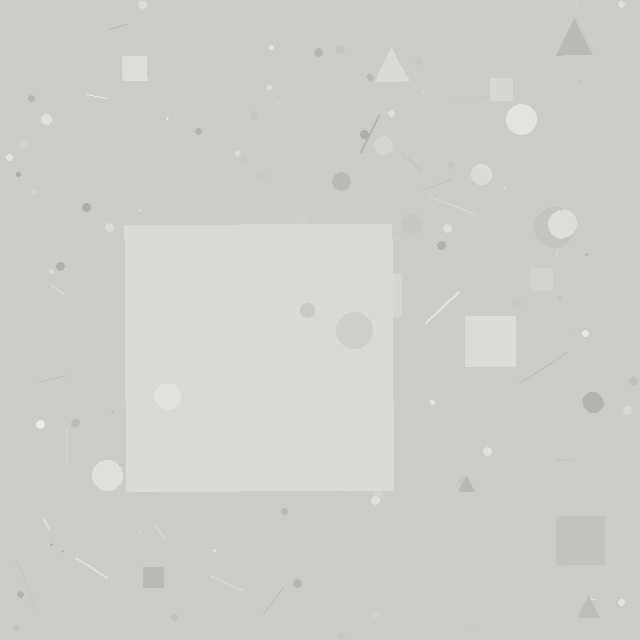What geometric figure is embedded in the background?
A square is embedded in the background.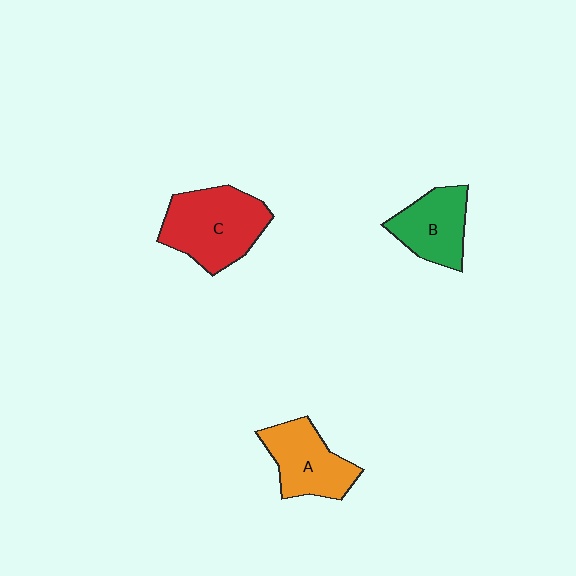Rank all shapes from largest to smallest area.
From largest to smallest: C (red), A (orange), B (green).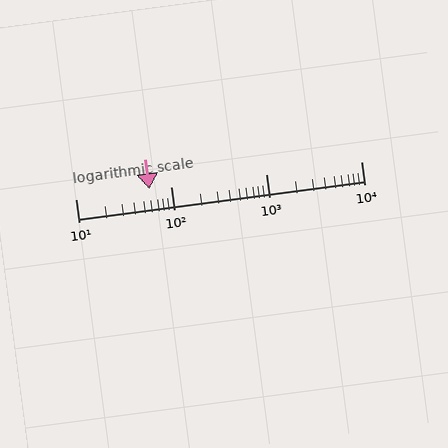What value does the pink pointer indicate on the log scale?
The pointer indicates approximately 59.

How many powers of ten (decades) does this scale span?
The scale spans 3 decades, from 10 to 10000.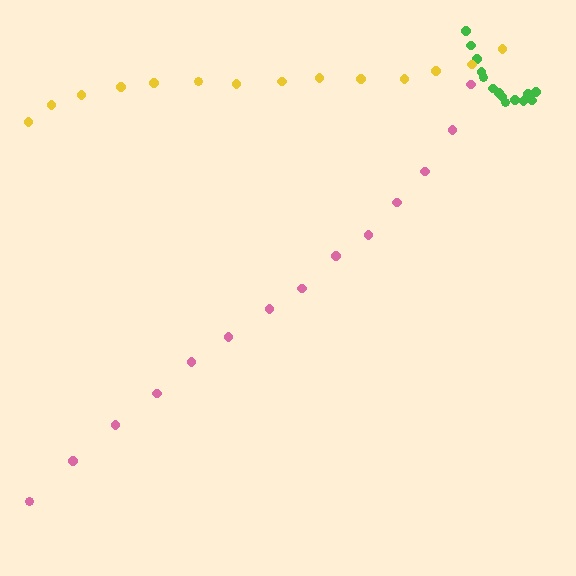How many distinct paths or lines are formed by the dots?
There are 3 distinct paths.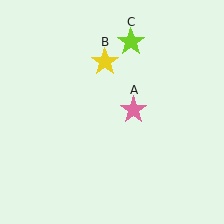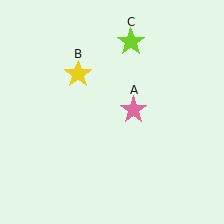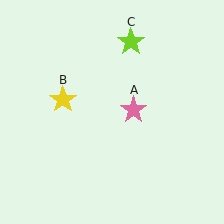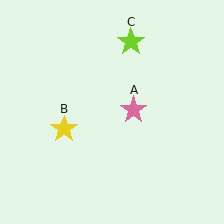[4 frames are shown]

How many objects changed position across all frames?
1 object changed position: yellow star (object B).